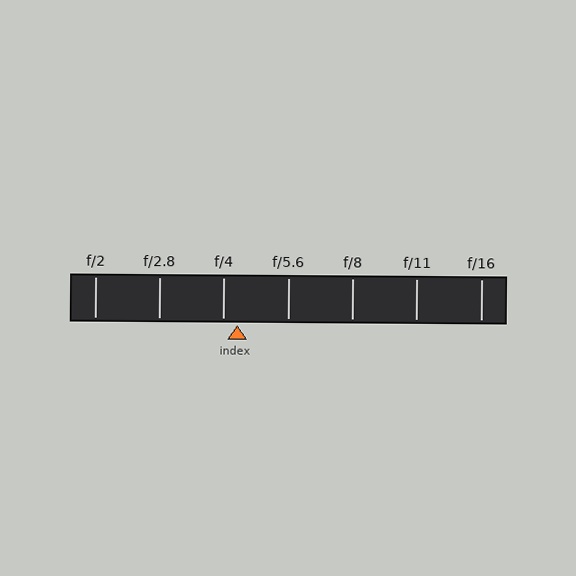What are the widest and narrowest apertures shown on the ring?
The widest aperture shown is f/2 and the narrowest is f/16.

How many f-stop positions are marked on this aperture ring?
There are 7 f-stop positions marked.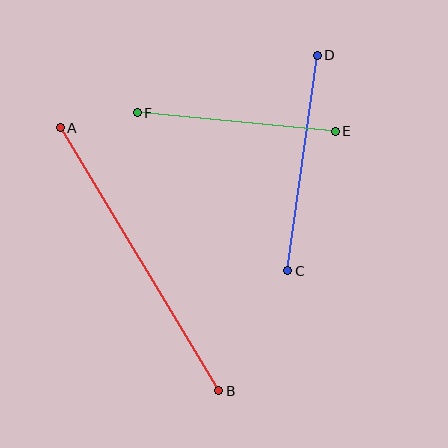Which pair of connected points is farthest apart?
Points A and B are farthest apart.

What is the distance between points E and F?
The distance is approximately 199 pixels.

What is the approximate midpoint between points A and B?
The midpoint is at approximately (139, 259) pixels.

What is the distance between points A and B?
The distance is approximately 307 pixels.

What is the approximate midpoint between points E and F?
The midpoint is at approximately (236, 122) pixels.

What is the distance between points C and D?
The distance is approximately 218 pixels.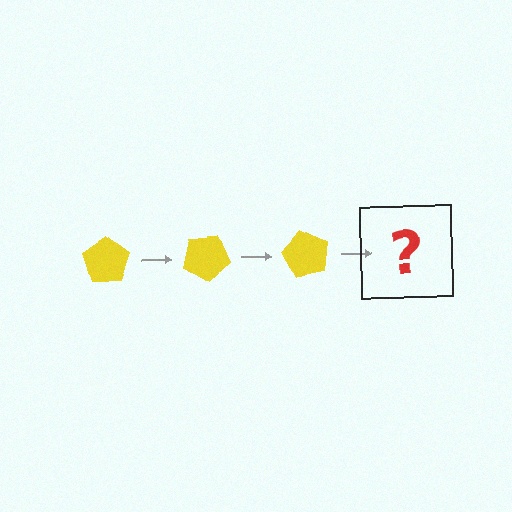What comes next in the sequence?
The next element should be a yellow pentagon rotated 90 degrees.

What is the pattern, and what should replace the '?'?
The pattern is that the pentagon rotates 30 degrees each step. The '?' should be a yellow pentagon rotated 90 degrees.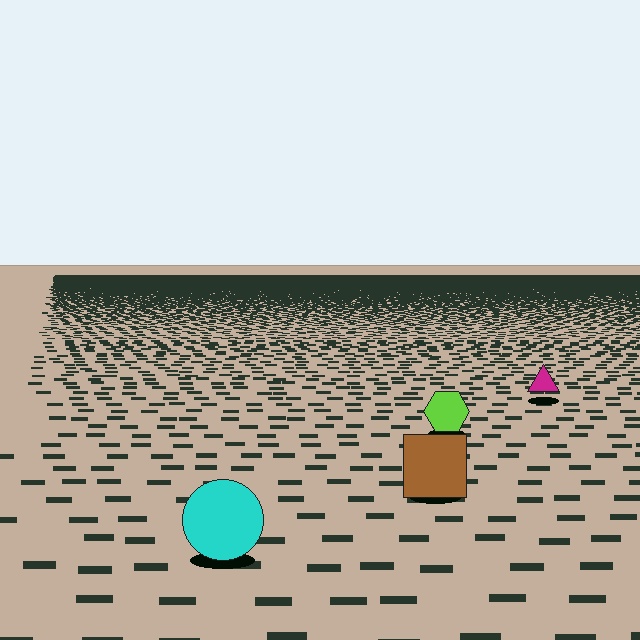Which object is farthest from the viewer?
The magenta triangle is farthest from the viewer. It appears smaller and the ground texture around it is denser.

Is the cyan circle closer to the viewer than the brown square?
Yes. The cyan circle is closer — you can tell from the texture gradient: the ground texture is coarser near it.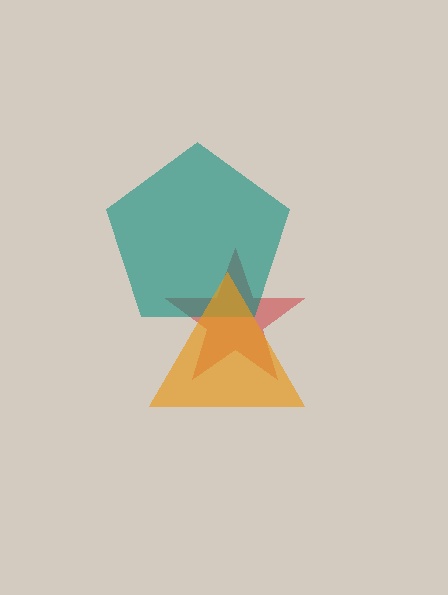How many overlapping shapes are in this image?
There are 3 overlapping shapes in the image.